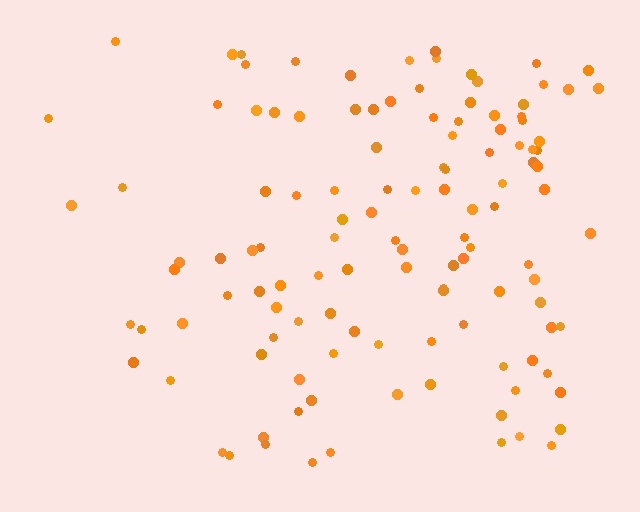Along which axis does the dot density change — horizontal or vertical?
Horizontal.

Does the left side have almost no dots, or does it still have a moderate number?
Still a moderate number, just noticeably fewer than the right.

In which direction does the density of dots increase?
From left to right, with the right side densest.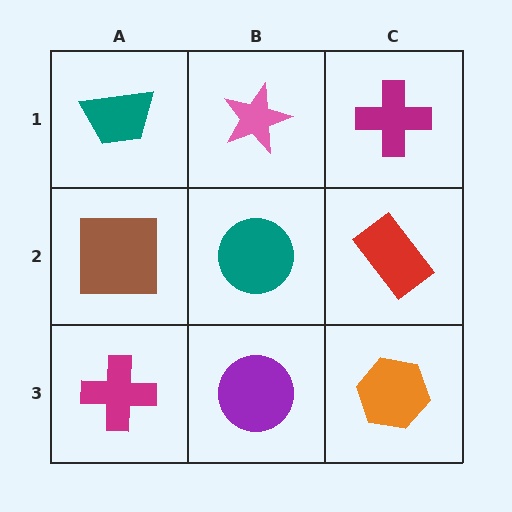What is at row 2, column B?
A teal circle.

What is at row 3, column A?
A magenta cross.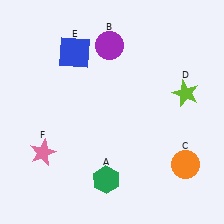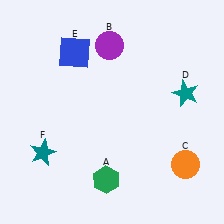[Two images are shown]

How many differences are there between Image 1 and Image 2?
There are 2 differences between the two images.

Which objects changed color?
D changed from lime to teal. F changed from pink to teal.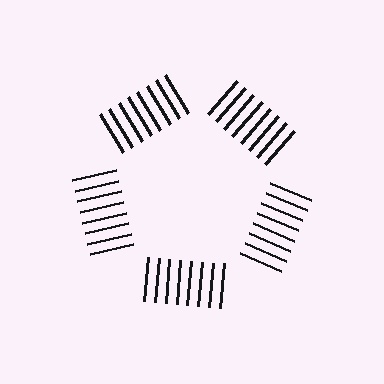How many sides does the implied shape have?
5 sides — the line-ends trace a pentagon.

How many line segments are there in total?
40 — 8 along each of the 5 edges.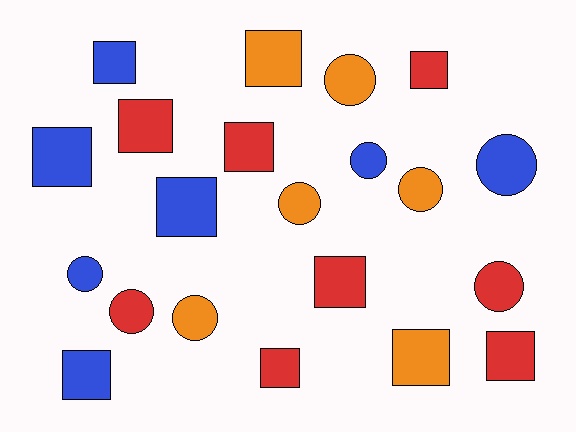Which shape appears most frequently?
Square, with 12 objects.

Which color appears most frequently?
Red, with 8 objects.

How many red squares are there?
There are 6 red squares.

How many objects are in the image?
There are 21 objects.